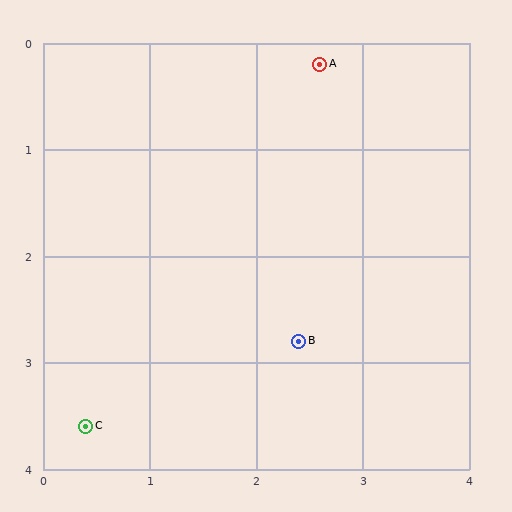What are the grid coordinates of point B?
Point B is at approximately (2.4, 2.8).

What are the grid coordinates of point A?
Point A is at approximately (2.6, 0.2).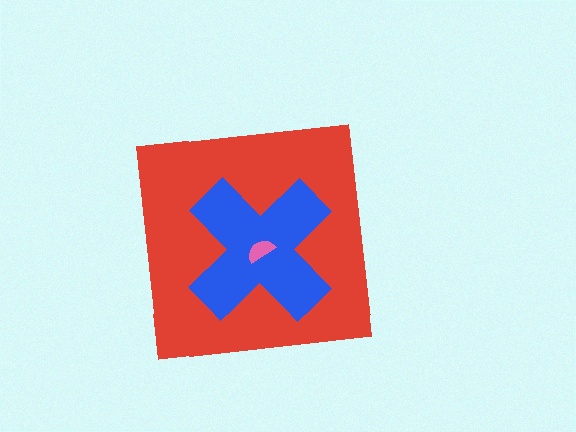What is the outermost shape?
The red square.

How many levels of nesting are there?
3.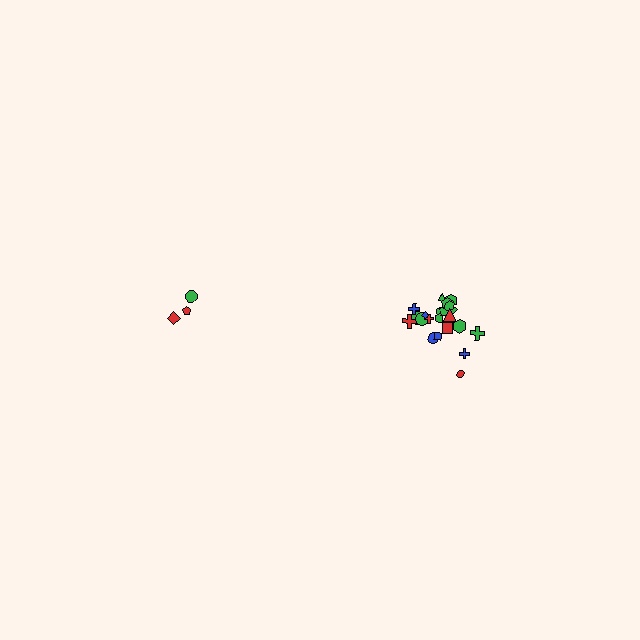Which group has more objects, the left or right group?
The right group.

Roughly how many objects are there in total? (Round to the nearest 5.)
Roughly 25 objects in total.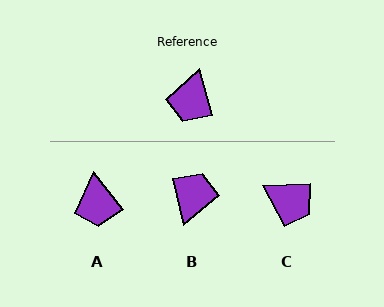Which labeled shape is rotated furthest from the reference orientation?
B, about 178 degrees away.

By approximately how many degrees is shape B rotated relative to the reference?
Approximately 178 degrees counter-clockwise.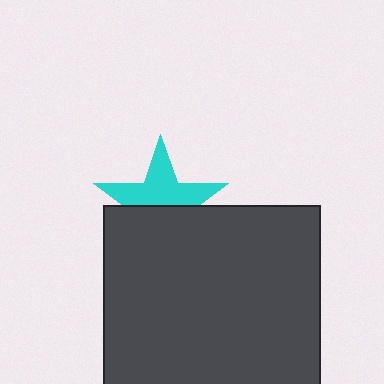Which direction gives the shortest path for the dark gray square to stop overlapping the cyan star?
Moving down gives the shortest separation.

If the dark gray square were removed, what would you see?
You would see the complete cyan star.